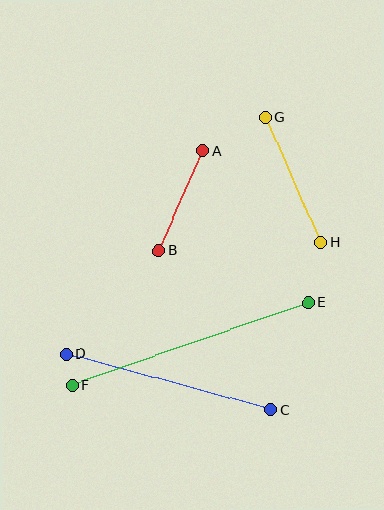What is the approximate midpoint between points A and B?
The midpoint is at approximately (180, 201) pixels.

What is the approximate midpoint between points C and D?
The midpoint is at approximately (169, 382) pixels.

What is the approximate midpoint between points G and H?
The midpoint is at approximately (293, 180) pixels.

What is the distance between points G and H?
The distance is approximately 137 pixels.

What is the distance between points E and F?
The distance is approximately 250 pixels.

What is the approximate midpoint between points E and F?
The midpoint is at approximately (190, 344) pixels.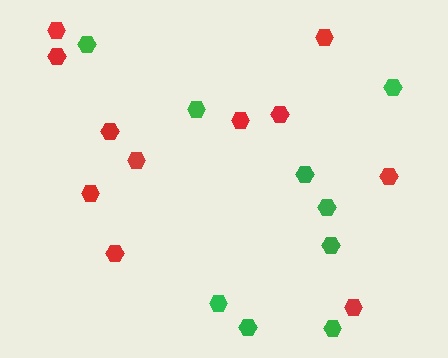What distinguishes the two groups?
There are 2 groups: one group of red hexagons (11) and one group of green hexagons (9).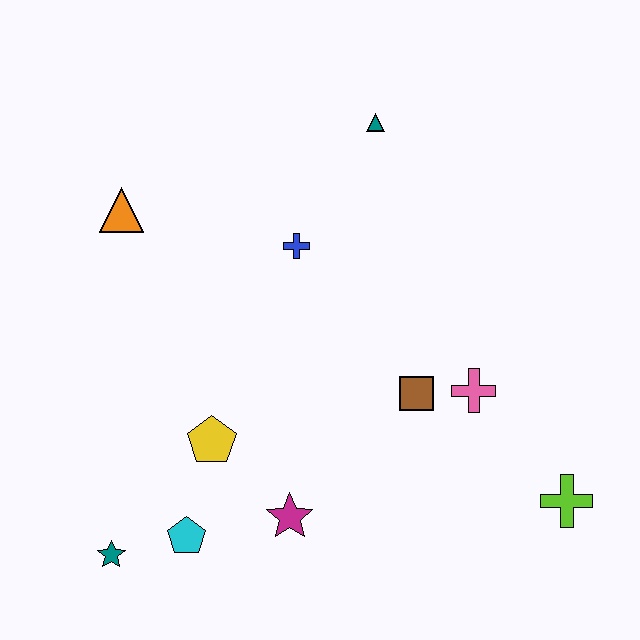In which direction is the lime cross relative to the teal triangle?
The lime cross is below the teal triangle.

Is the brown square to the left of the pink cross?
Yes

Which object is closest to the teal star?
The cyan pentagon is closest to the teal star.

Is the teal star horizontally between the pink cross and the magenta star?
No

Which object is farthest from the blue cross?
The lime cross is farthest from the blue cross.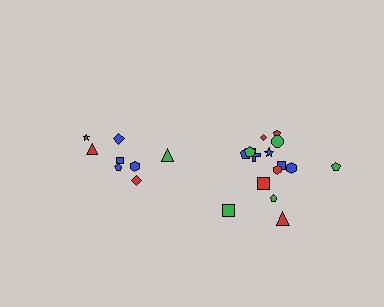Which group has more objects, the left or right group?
The right group.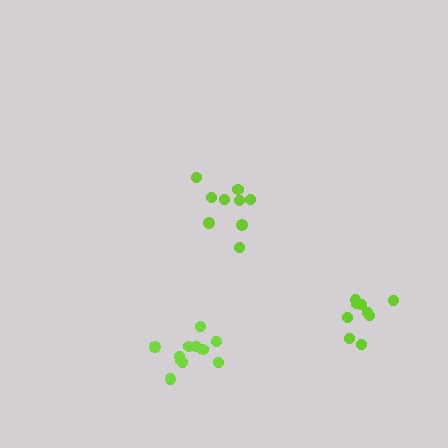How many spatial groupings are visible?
There are 3 spatial groupings.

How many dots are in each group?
Group 1: 9 dots, Group 2: 11 dots, Group 3: 9 dots (29 total).